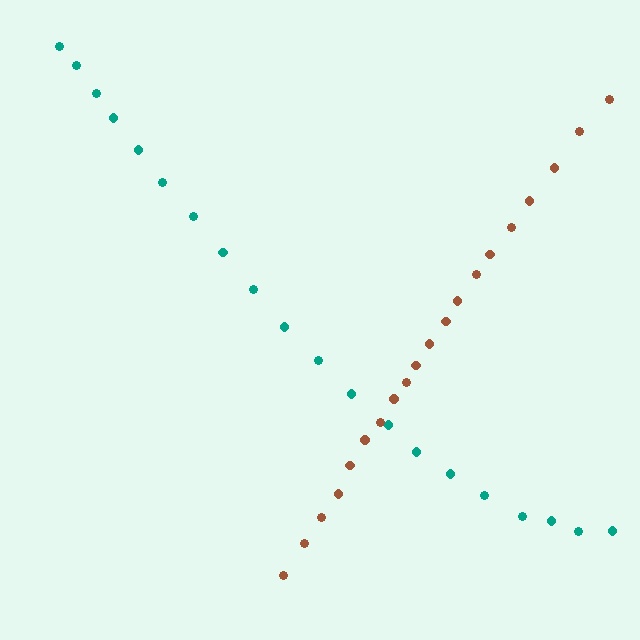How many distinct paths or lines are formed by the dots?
There are 2 distinct paths.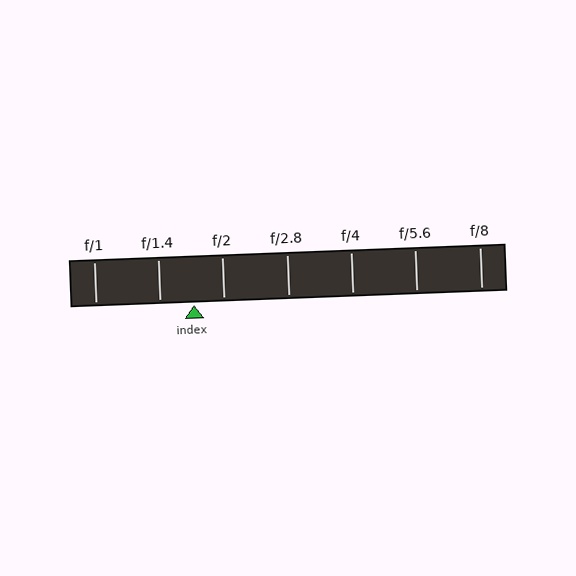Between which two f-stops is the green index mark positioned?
The index mark is between f/1.4 and f/2.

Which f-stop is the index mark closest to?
The index mark is closest to f/2.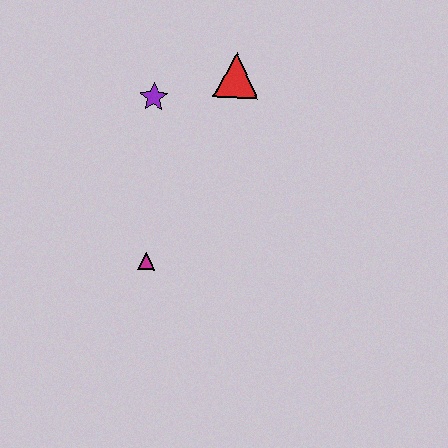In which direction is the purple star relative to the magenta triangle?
The purple star is above the magenta triangle.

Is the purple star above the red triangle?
No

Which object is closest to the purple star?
The red triangle is closest to the purple star.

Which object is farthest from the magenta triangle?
The red triangle is farthest from the magenta triangle.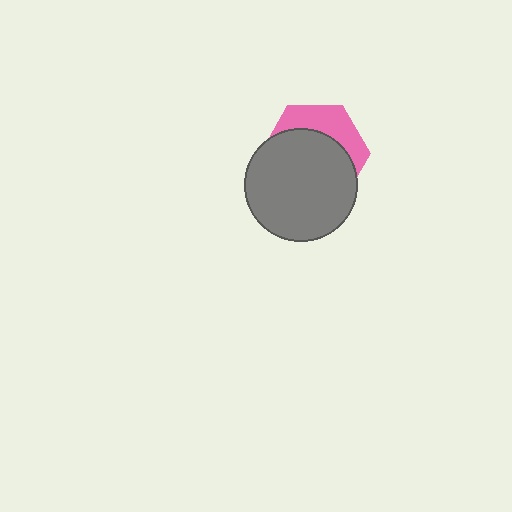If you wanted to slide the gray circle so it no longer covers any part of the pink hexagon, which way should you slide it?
Slide it down — that is the most direct way to separate the two shapes.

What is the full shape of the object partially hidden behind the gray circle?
The partially hidden object is a pink hexagon.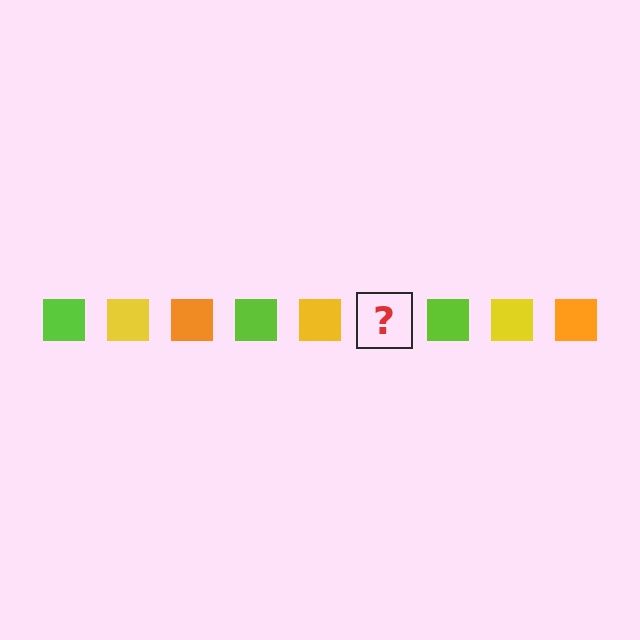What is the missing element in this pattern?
The missing element is an orange square.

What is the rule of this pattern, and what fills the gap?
The rule is that the pattern cycles through lime, yellow, orange squares. The gap should be filled with an orange square.